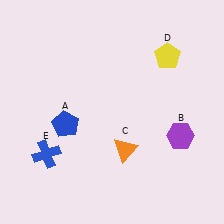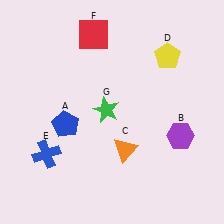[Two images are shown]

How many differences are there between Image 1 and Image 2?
There are 2 differences between the two images.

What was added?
A red square (F), a green star (G) were added in Image 2.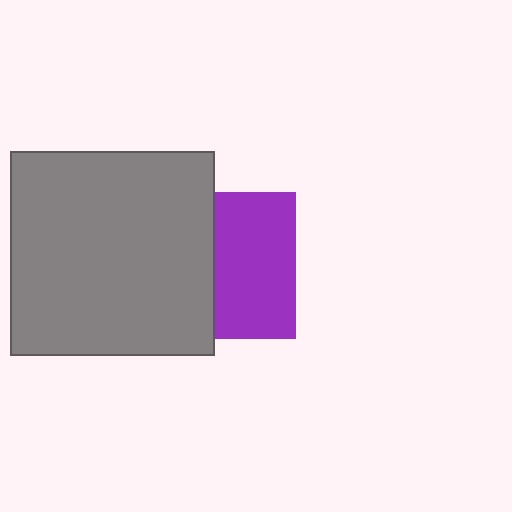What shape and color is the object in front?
The object in front is a gray square.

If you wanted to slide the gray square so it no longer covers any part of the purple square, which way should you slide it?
Slide it left — that is the most direct way to separate the two shapes.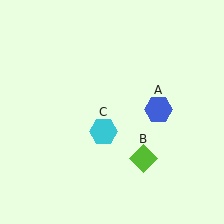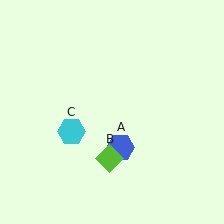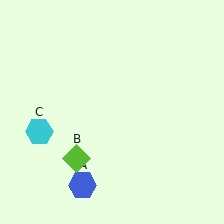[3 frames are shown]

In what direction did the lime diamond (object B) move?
The lime diamond (object B) moved left.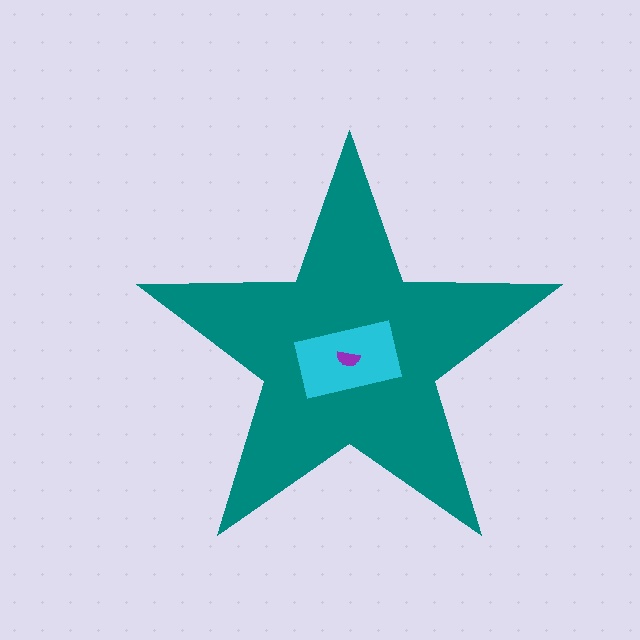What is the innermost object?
The purple semicircle.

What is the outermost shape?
The teal star.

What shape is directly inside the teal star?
The cyan rectangle.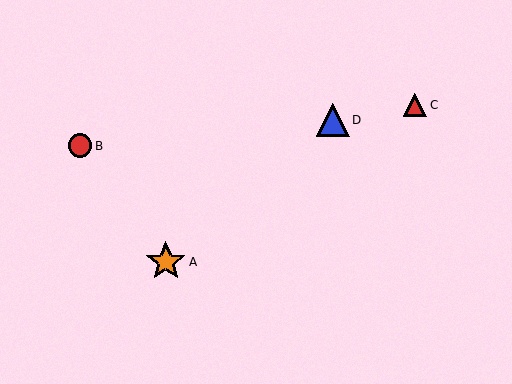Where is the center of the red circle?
The center of the red circle is at (80, 146).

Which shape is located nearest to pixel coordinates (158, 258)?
The orange star (labeled A) at (166, 262) is nearest to that location.